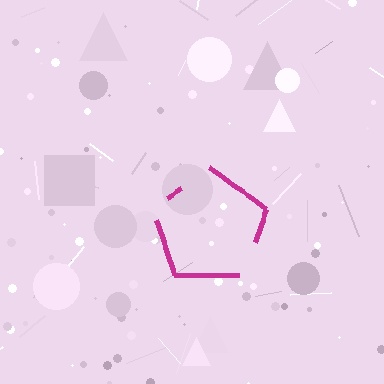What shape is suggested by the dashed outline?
The dashed outline suggests a pentagon.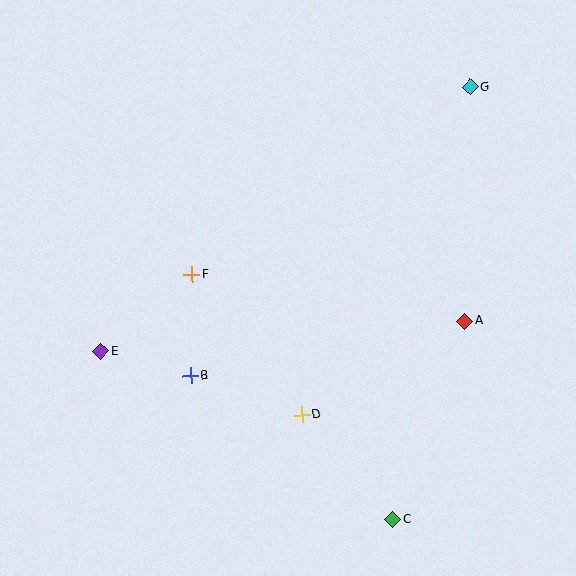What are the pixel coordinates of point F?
Point F is at (192, 275).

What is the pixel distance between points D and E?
The distance between D and E is 211 pixels.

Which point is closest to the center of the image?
Point F at (192, 275) is closest to the center.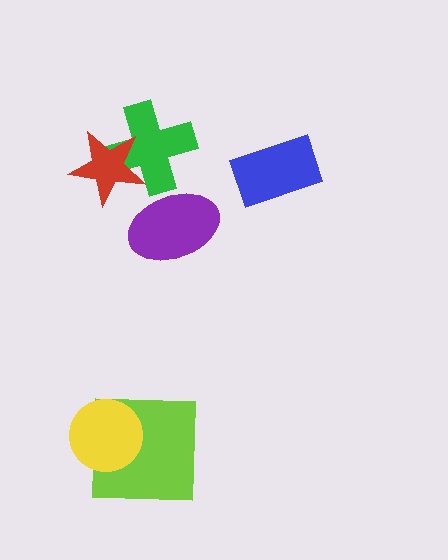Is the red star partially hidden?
No, no other shape covers it.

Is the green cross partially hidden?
Yes, it is partially covered by another shape.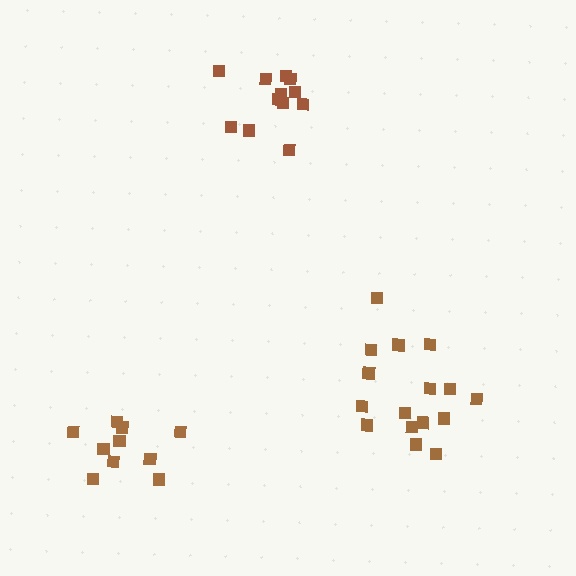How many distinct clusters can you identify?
There are 3 distinct clusters.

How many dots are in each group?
Group 1: 10 dots, Group 2: 16 dots, Group 3: 12 dots (38 total).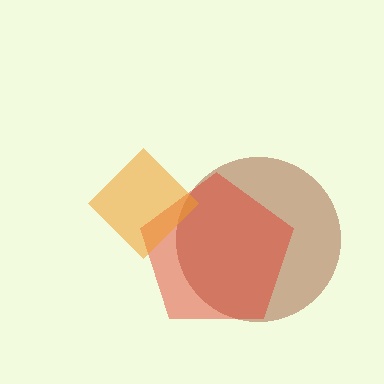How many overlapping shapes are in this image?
There are 3 overlapping shapes in the image.